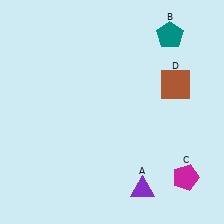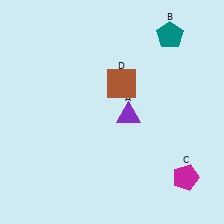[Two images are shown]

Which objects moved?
The objects that moved are: the purple triangle (A), the brown square (D).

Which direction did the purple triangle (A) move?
The purple triangle (A) moved up.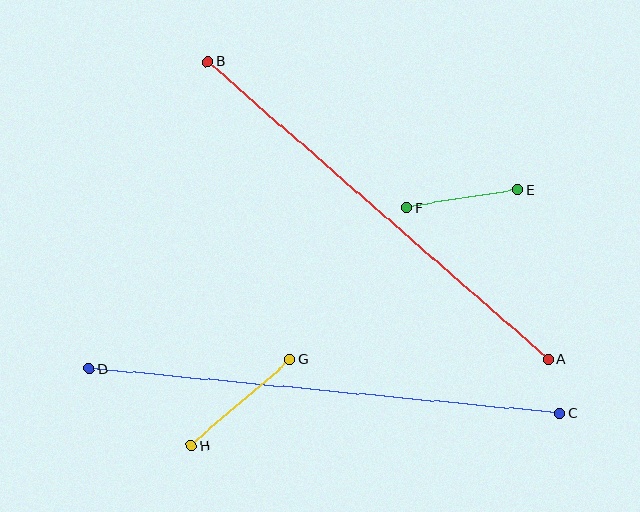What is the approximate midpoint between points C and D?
The midpoint is at approximately (325, 391) pixels.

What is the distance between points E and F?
The distance is approximately 112 pixels.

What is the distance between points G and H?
The distance is approximately 131 pixels.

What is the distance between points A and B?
The distance is approximately 452 pixels.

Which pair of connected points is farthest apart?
Points C and D are farthest apart.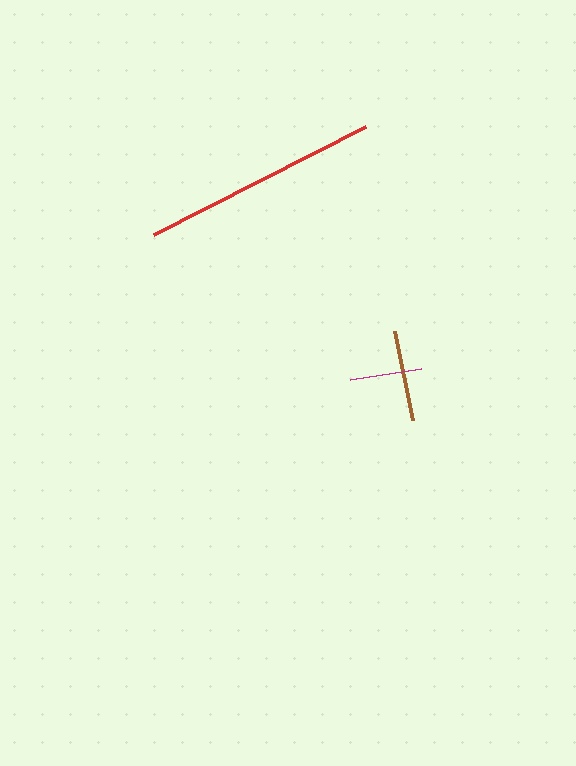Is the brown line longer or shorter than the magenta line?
The brown line is longer than the magenta line.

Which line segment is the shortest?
The magenta line is the shortest at approximately 72 pixels.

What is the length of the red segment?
The red segment is approximately 238 pixels long.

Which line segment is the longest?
The red line is the longest at approximately 238 pixels.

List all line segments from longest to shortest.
From longest to shortest: red, brown, magenta.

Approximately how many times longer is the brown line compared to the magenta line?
The brown line is approximately 1.3 times the length of the magenta line.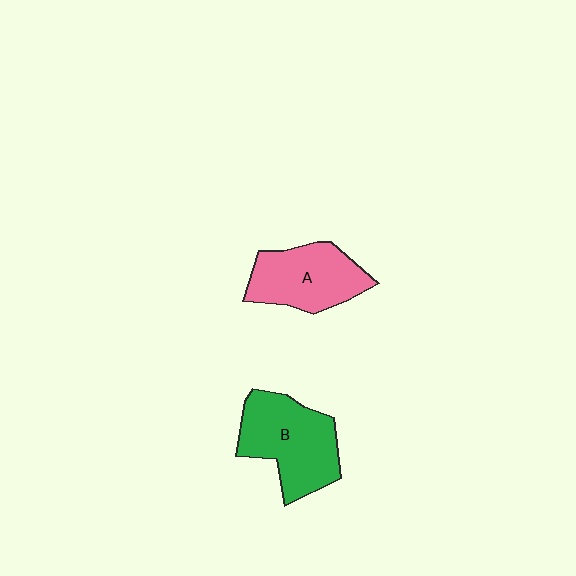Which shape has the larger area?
Shape B (green).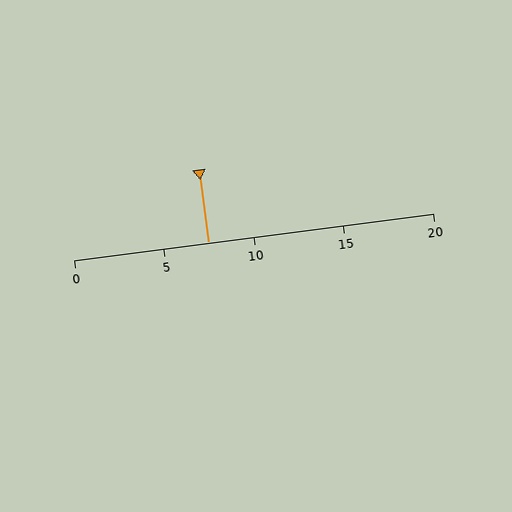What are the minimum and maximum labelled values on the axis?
The axis runs from 0 to 20.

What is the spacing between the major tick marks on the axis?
The major ticks are spaced 5 apart.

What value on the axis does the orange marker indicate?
The marker indicates approximately 7.5.